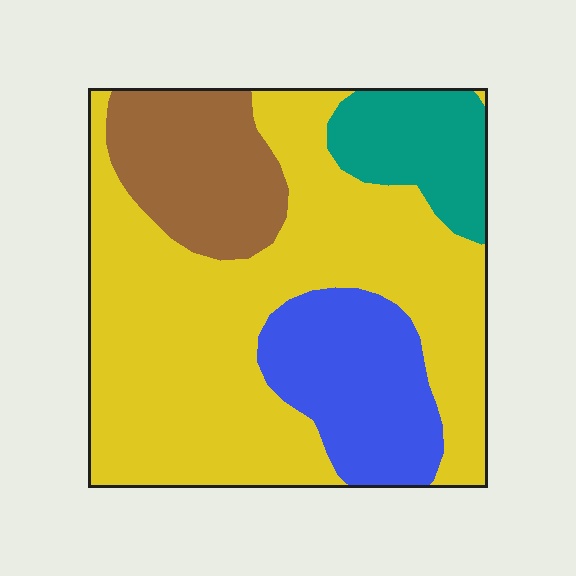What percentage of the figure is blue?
Blue takes up less than a quarter of the figure.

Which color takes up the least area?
Teal, at roughly 10%.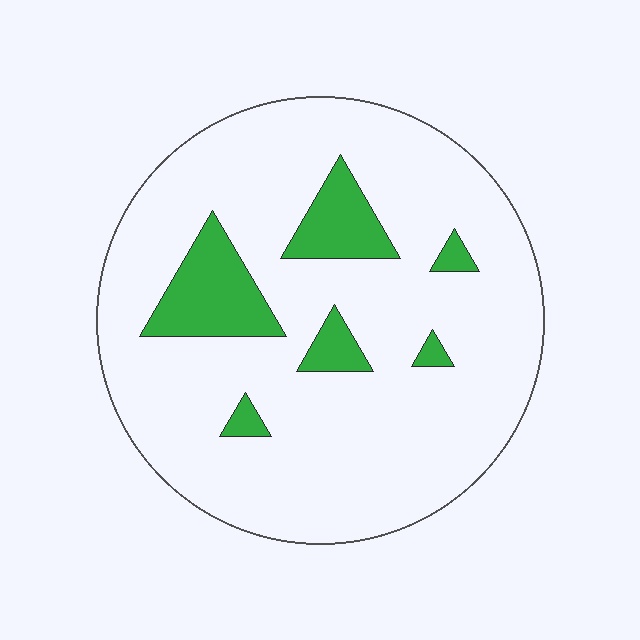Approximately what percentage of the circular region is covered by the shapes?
Approximately 15%.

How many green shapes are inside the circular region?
6.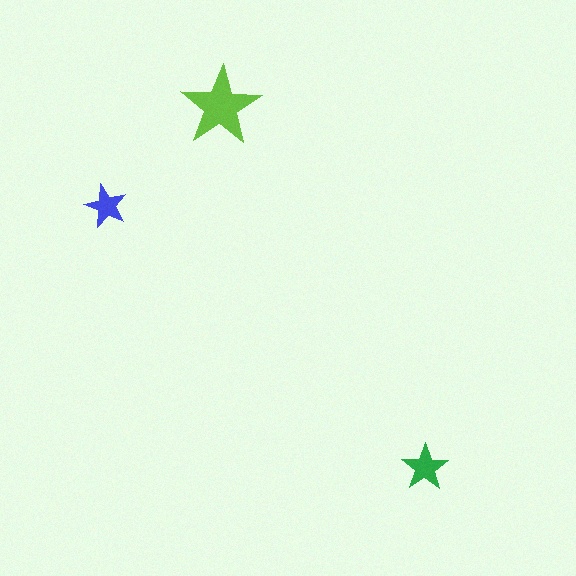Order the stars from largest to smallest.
the lime one, the green one, the blue one.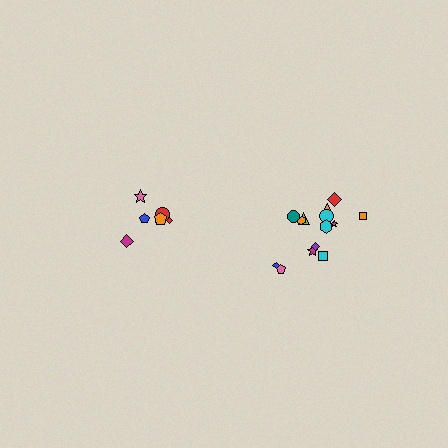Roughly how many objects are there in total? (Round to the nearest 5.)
Roughly 20 objects in total.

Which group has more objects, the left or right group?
The right group.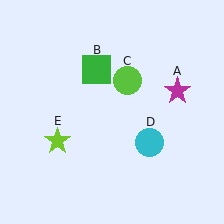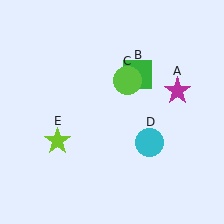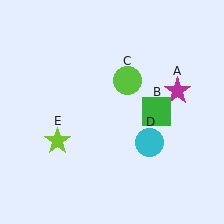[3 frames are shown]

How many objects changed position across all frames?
1 object changed position: green square (object B).